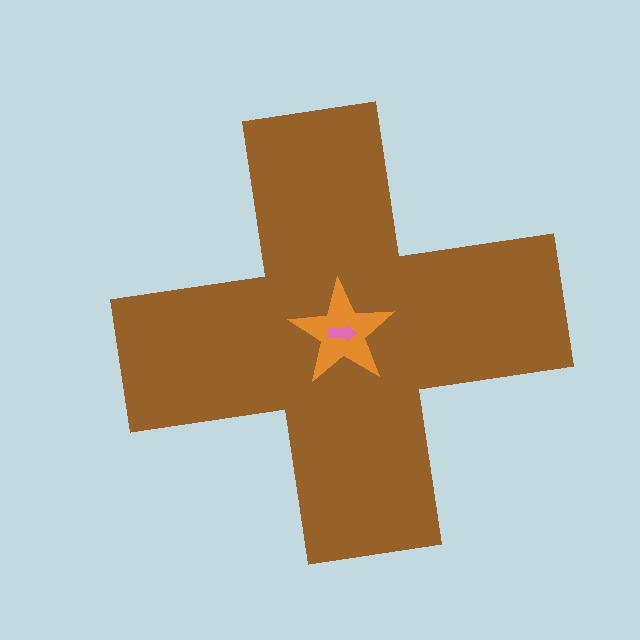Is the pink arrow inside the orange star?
Yes.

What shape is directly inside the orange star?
The pink arrow.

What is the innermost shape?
The pink arrow.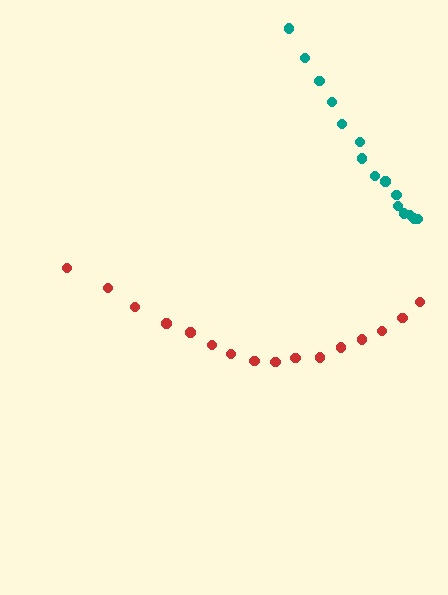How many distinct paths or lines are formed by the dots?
There are 2 distinct paths.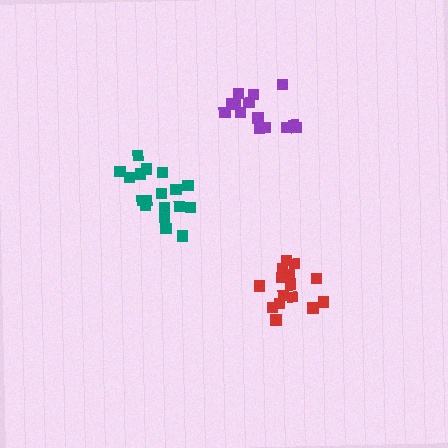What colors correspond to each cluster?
The clusters are colored: red, teal, purple.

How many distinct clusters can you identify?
There are 3 distinct clusters.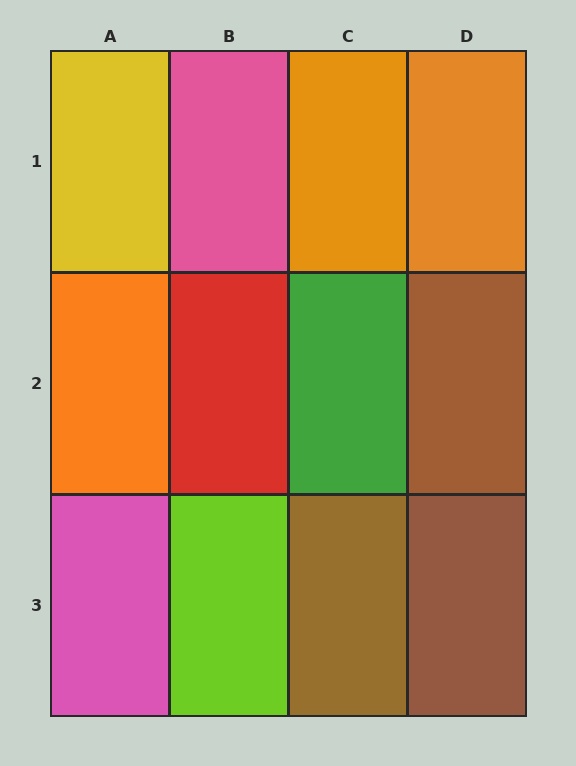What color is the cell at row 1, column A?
Yellow.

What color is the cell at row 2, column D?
Brown.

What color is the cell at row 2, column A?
Orange.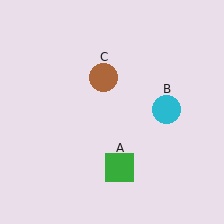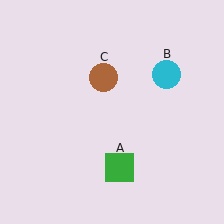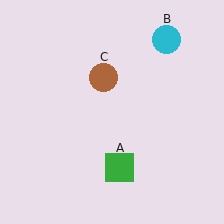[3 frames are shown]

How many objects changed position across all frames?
1 object changed position: cyan circle (object B).